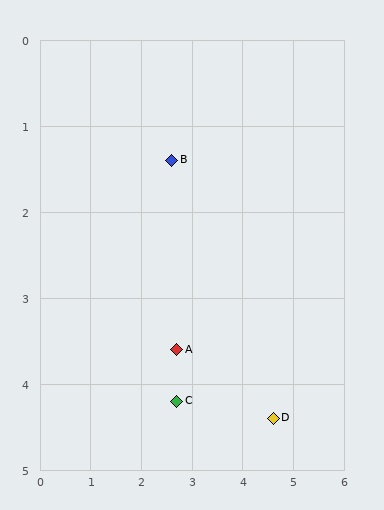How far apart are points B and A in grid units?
Points B and A are about 2.2 grid units apart.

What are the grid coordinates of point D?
Point D is at approximately (4.6, 4.4).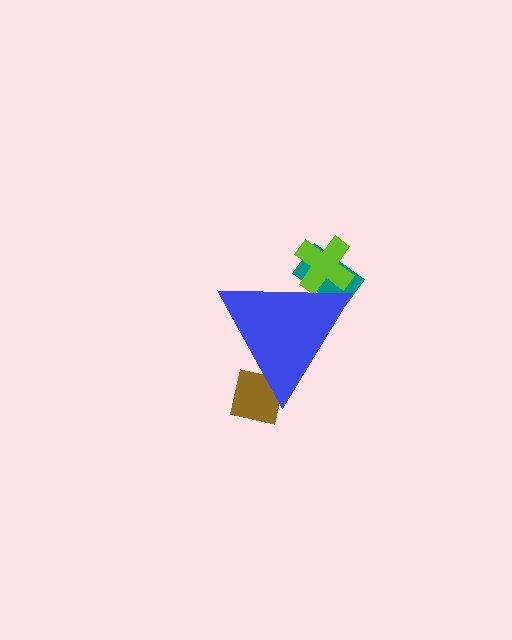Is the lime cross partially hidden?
Yes, the lime cross is partially hidden behind the blue triangle.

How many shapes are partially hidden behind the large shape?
3 shapes are partially hidden.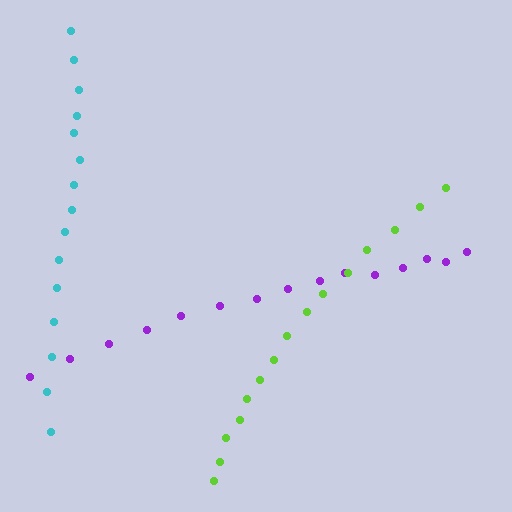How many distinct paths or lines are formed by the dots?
There are 3 distinct paths.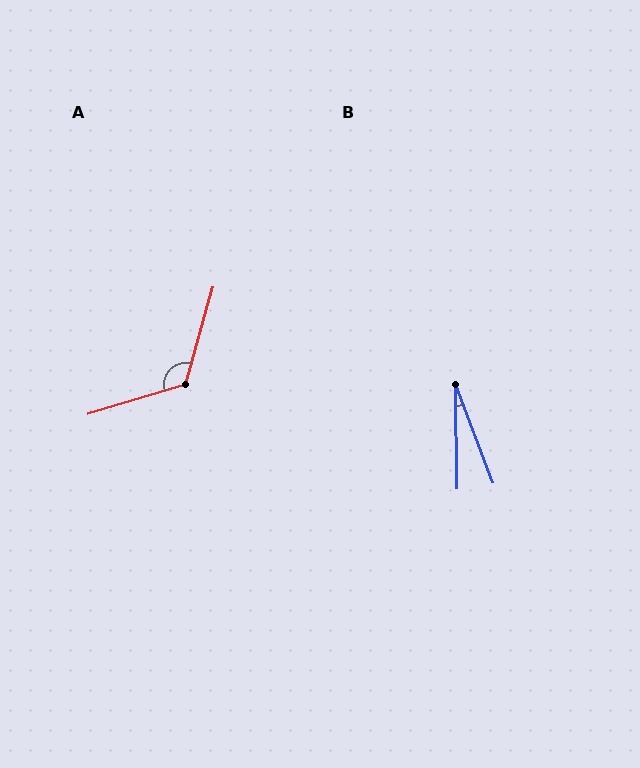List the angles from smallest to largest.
B (20°), A (123°).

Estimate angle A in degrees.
Approximately 123 degrees.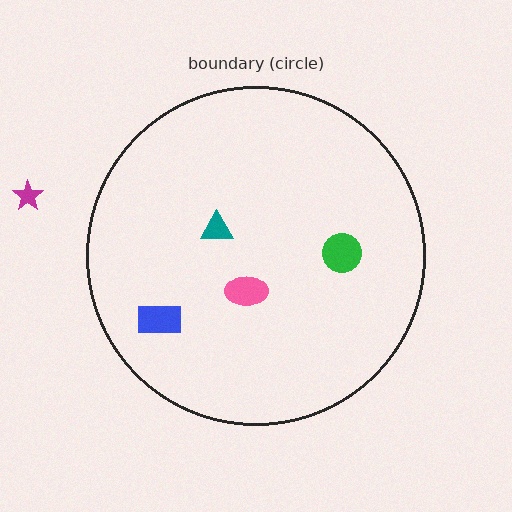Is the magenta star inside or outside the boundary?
Outside.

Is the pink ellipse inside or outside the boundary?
Inside.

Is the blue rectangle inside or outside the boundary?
Inside.